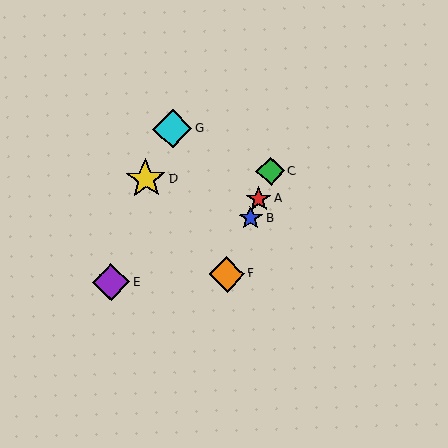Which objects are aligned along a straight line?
Objects A, B, C, F are aligned along a straight line.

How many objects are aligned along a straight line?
4 objects (A, B, C, F) are aligned along a straight line.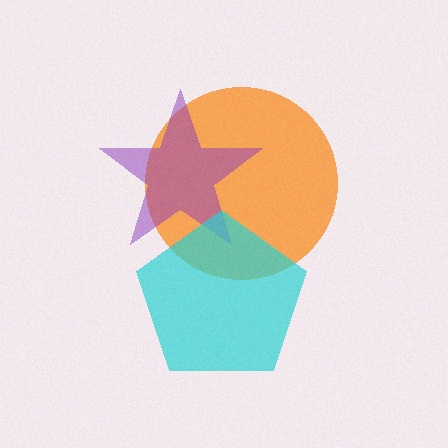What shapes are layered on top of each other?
The layered shapes are: an orange circle, a purple star, a cyan pentagon.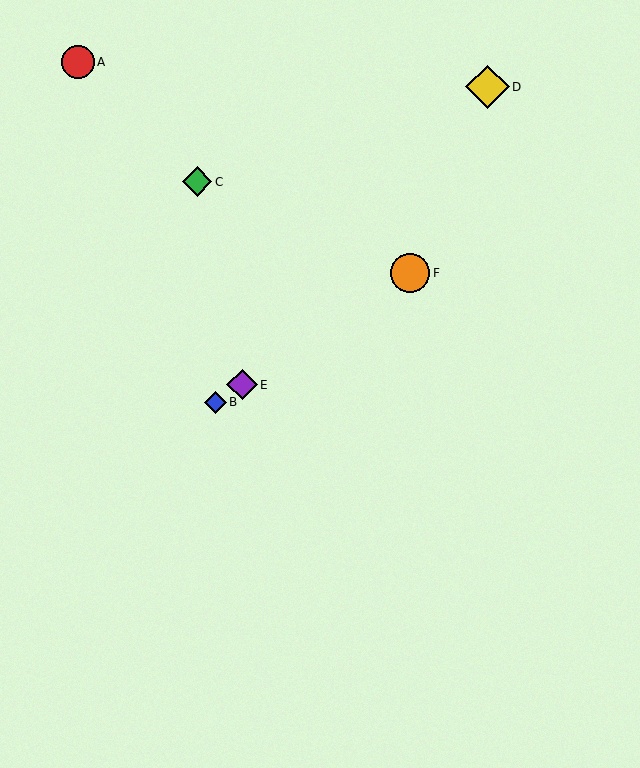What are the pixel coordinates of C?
Object C is at (197, 182).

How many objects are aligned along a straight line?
3 objects (B, E, F) are aligned along a straight line.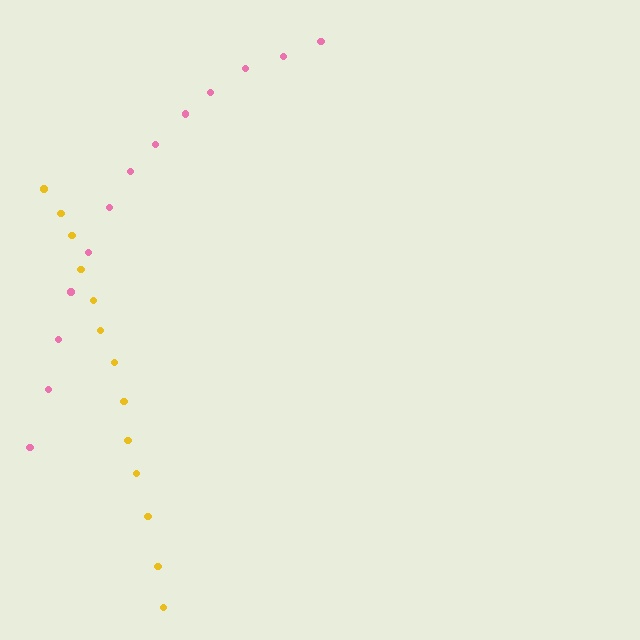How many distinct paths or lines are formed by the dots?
There are 2 distinct paths.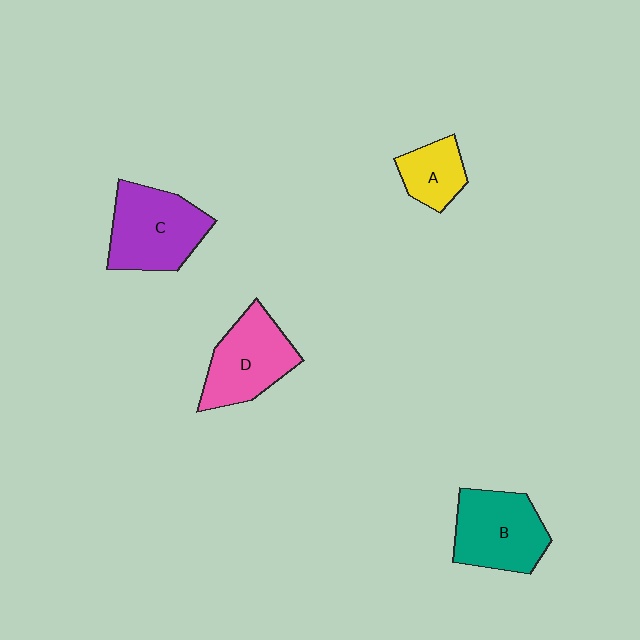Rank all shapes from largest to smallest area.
From largest to smallest: C (purple), B (teal), D (pink), A (yellow).